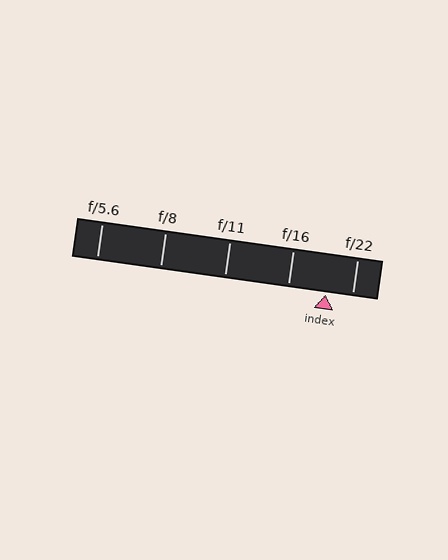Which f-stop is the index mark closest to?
The index mark is closest to f/22.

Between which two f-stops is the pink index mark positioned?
The index mark is between f/16 and f/22.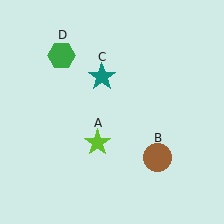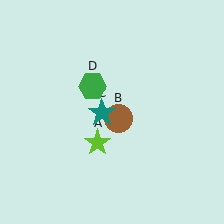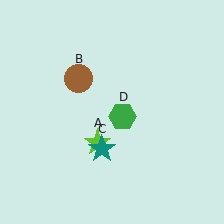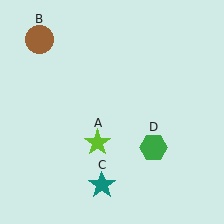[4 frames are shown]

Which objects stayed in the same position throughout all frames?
Lime star (object A) remained stationary.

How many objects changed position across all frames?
3 objects changed position: brown circle (object B), teal star (object C), green hexagon (object D).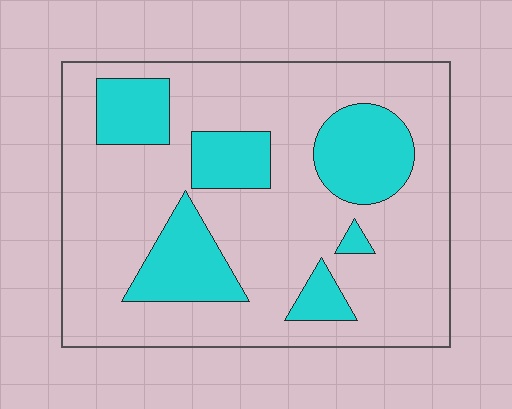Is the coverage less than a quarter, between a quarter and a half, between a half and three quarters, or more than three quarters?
Between a quarter and a half.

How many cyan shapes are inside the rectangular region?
6.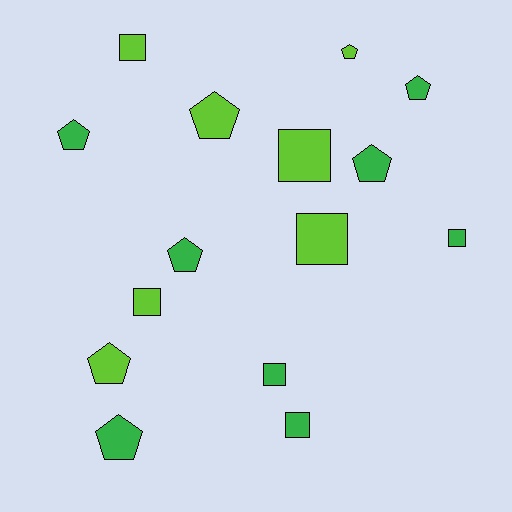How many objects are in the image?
There are 15 objects.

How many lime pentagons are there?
There are 3 lime pentagons.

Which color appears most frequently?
Green, with 8 objects.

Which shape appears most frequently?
Pentagon, with 8 objects.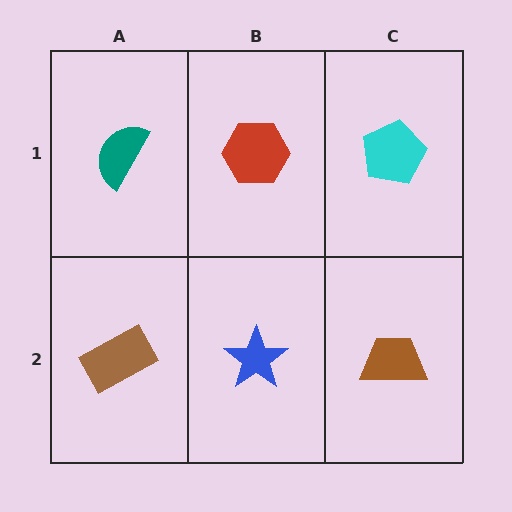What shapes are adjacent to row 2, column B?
A red hexagon (row 1, column B), a brown rectangle (row 2, column A), a brown trapezoid (row 2, column C).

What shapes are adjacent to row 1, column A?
A brown rectangle (row 2, column A), a red hexagon (row 1, column B).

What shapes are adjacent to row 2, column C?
A cyan pentagon (row 1, column C), a blue star (row 2, column B).